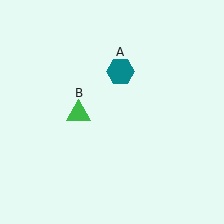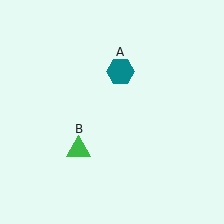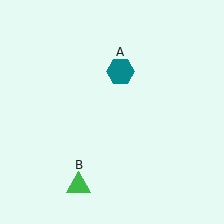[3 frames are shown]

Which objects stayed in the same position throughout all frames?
Teal hexagon (object A) remained stationary.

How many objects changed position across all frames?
1 object changed position: green triangle (object B).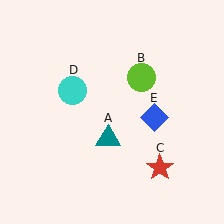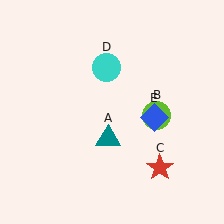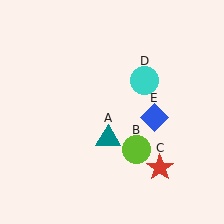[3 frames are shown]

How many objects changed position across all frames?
2 objects changed position: lime circle (object B), cyan circle (object D).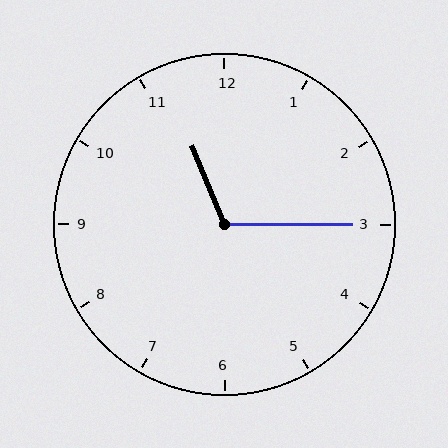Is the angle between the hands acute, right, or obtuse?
It is obtuse.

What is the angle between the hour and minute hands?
Approximately 112 degrees.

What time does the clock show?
11:15.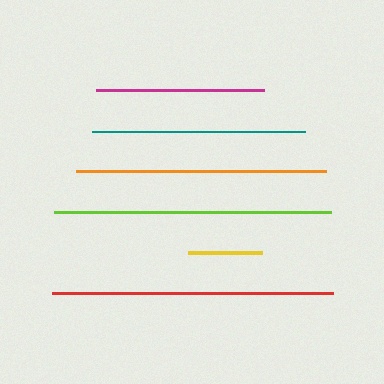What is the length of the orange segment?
The orange segment is approximately 250 pixels long.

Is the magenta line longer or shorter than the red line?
The red line is longer than the magenta line.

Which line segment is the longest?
The red line is the longest at approximately 282 pixels.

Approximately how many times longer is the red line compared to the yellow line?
The red line is approximately 3.8 times the length of the yellow line.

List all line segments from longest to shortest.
From longest to shortest: red, lime, orange, teal, magenta, yellow.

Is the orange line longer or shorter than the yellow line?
The orange line is longer than the yellow line.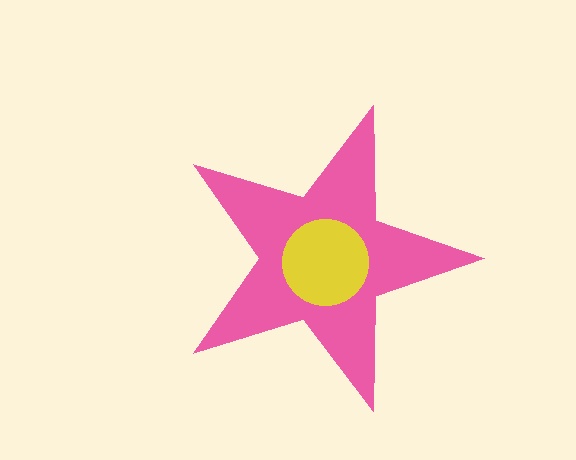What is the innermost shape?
The yellow circle.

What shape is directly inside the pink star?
The yellow circle.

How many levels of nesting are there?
2.